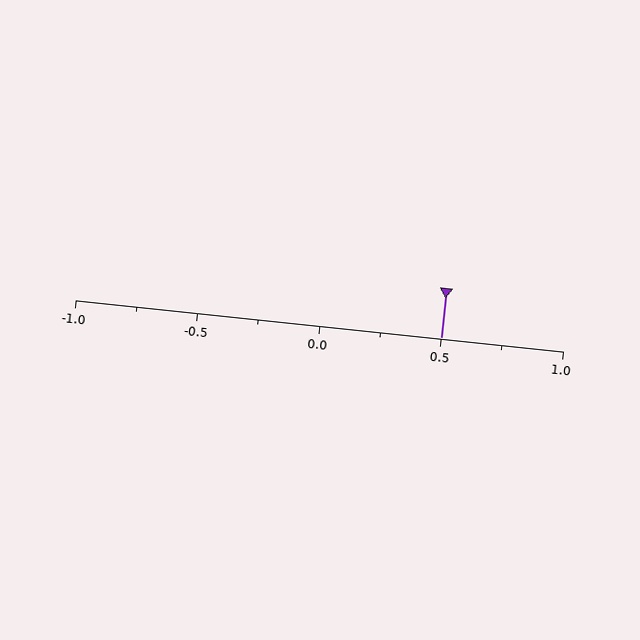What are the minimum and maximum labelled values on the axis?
The axis runs from -1.0 to 1.0.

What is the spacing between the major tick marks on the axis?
The major ticks are spaced 0.5 apart.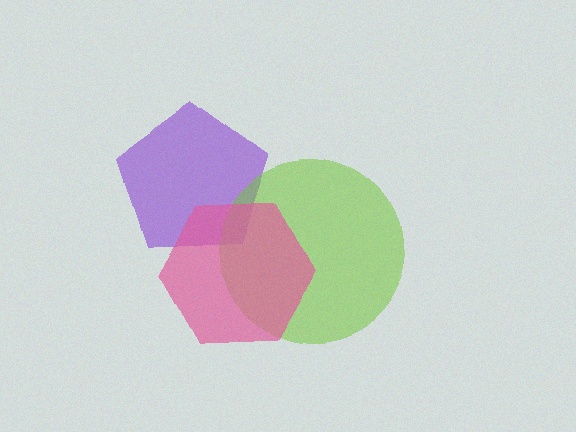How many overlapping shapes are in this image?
There are 3 overlapping shapes in the image.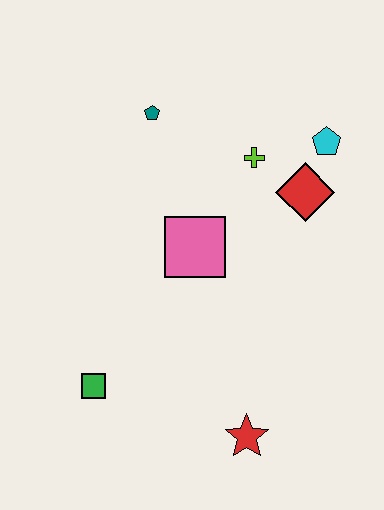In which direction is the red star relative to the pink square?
The red star is below the pink square.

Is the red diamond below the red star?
No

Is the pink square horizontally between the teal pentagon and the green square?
No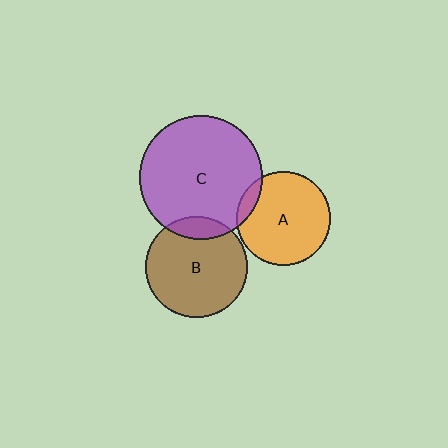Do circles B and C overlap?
Yes.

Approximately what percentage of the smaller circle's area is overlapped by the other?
Approximately 15%.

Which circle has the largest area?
Circle C (purple).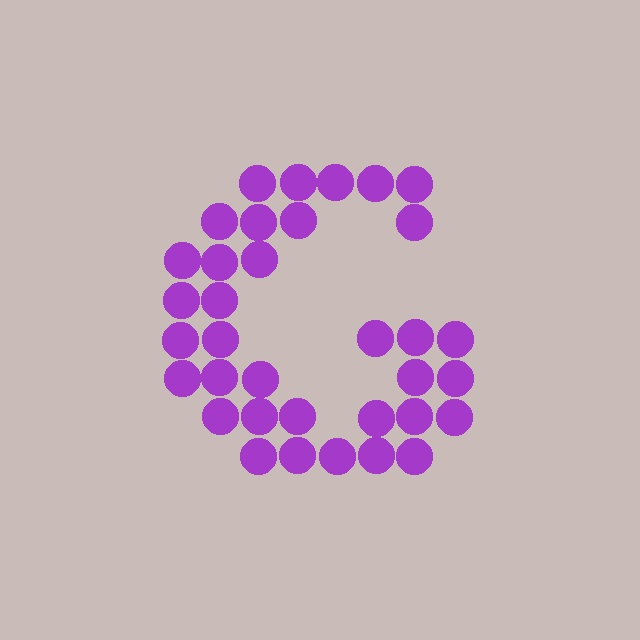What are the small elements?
The small elements are circles.